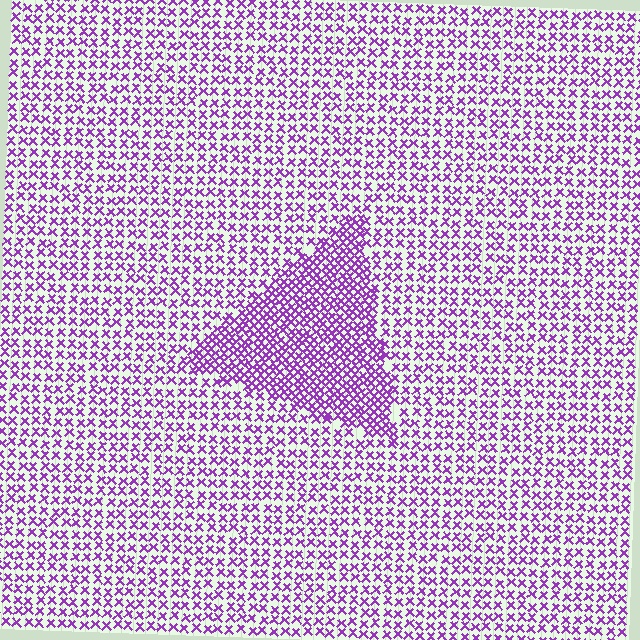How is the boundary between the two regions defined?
The boundary is defined by a change in element density (approximately 1.9x ratio). All elements are the same color, size, and shape.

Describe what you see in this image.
The image contains small purple elements arranged at two different densities. A triangle-shaped region is visible where the elements are more densely packed than the surrounding area.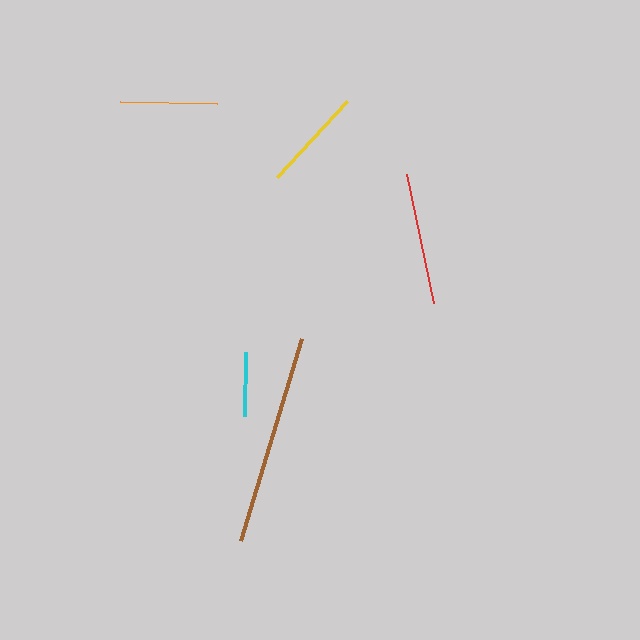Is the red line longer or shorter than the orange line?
The red line is longer than the orange line.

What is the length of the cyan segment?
The cyan segment is approximately 64 pixels long.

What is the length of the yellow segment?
The yellow segment is approximately 104 pixels long.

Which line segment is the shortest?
The cyan line is the shortest at approximately 64 pixels.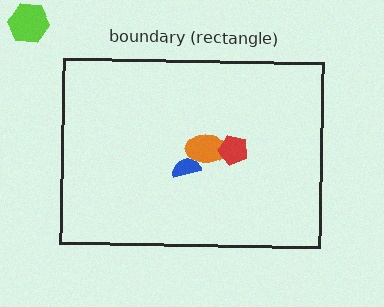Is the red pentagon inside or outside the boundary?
Inside.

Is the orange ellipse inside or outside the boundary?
Inside.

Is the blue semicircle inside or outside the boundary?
Inside.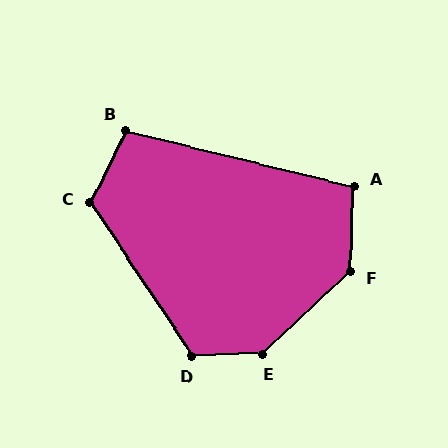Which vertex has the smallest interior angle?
A, at approximately 102 degrees.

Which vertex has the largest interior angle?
E, at approximately 138 degrees.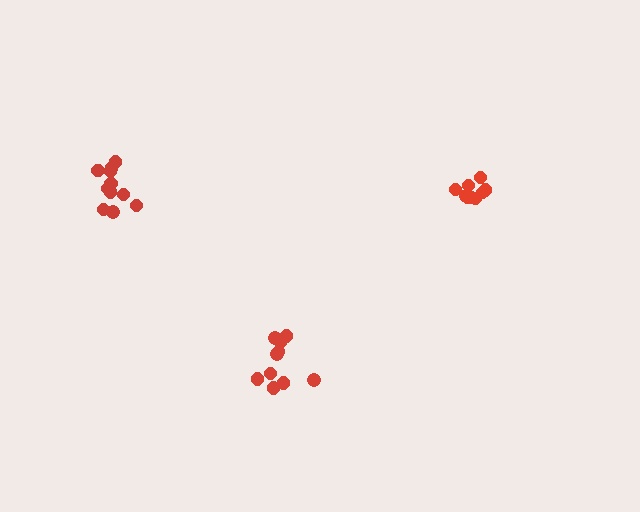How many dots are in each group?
Group 1: 11 dots, Group 2: 9 dots, Group 3: 10 dots (30 total).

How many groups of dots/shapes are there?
There are 3 groups.